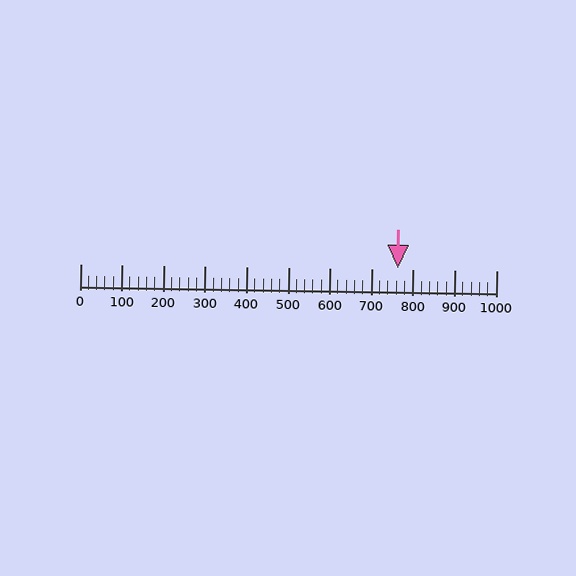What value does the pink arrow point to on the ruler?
The pink arrow points to approximately 764.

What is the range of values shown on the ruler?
The ruler shows values from 0 to 1000.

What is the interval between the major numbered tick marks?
The major tick marks are spaced 100 units apart.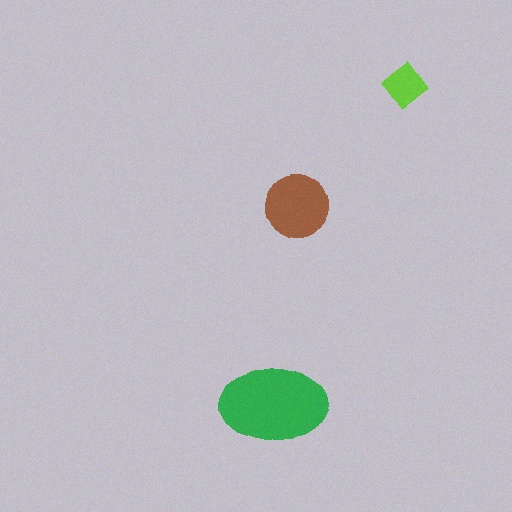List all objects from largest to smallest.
The green ellipse, the brown circle, the lime diamond.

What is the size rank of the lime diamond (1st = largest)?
3rd.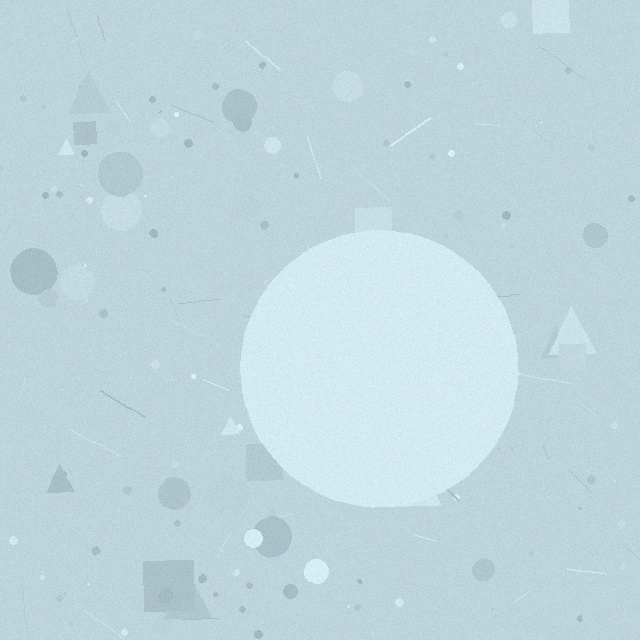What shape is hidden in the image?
A circle is hidden in the image.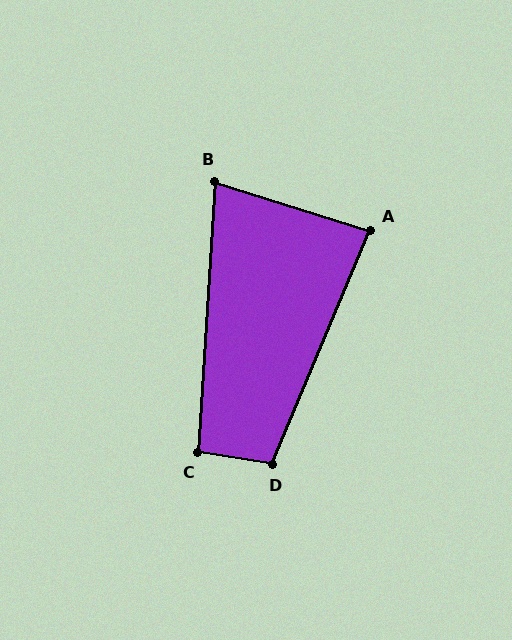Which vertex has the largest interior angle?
D, at approximately 104 degrees.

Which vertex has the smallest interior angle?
B, at approximately 76 degrees.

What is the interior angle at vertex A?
Approximately 85 degrees (acute).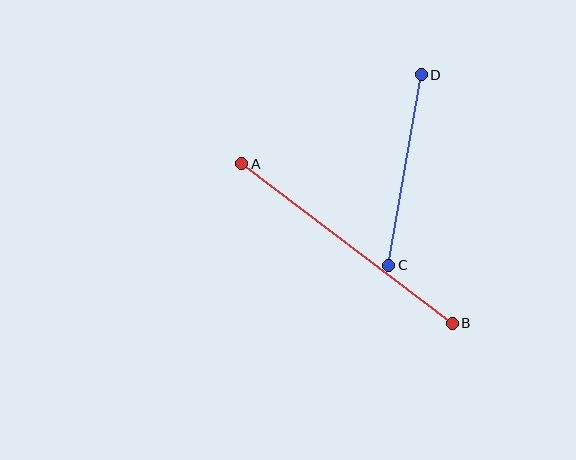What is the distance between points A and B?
The distance is approximately 264 pixels.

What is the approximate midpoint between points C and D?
The midpoint is at approximately (405, 170) pixels.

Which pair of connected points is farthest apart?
Points A and B are farthest apart.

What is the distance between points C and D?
The distance is approximately 193 pixels.